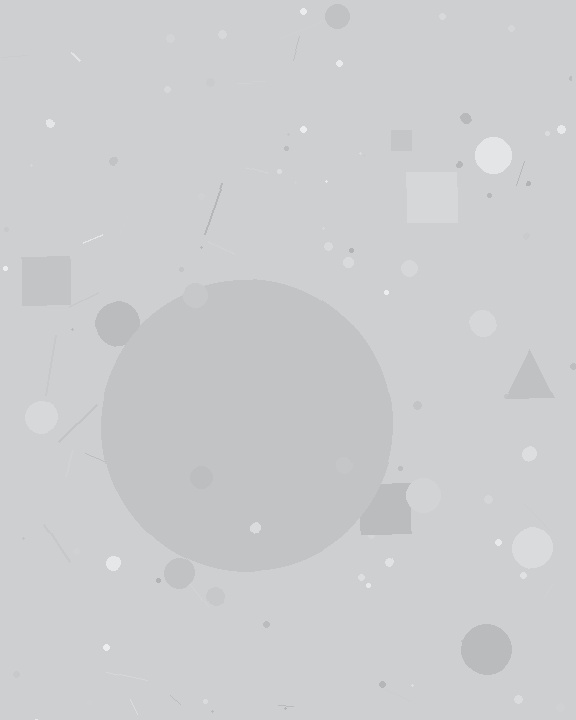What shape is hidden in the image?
A circle is hidden in the image.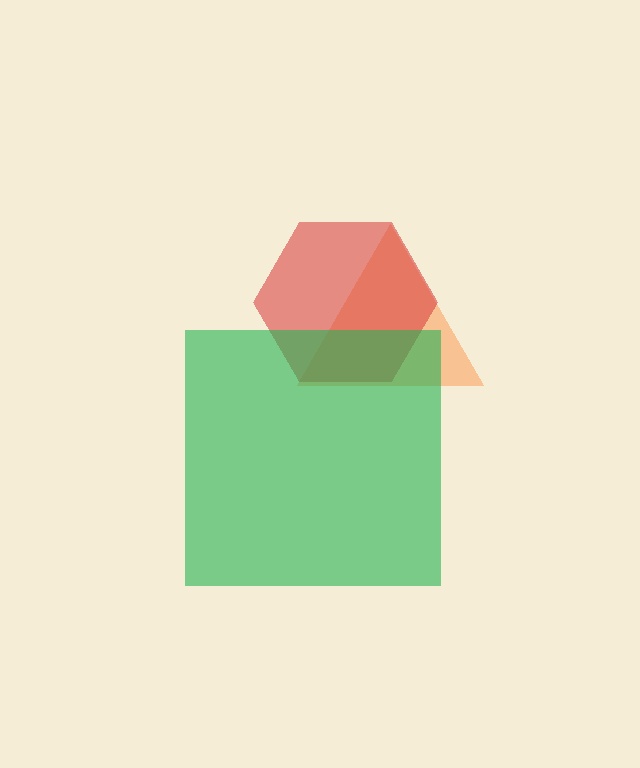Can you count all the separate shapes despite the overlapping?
Yes, there are 3 separate shapes.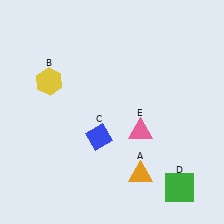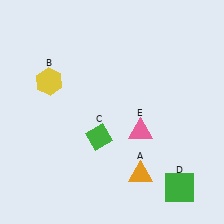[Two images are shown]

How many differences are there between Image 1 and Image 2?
There is 1 difference between the two images.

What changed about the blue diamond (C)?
In Image 1, C is blue. In Image 2, it changed to green.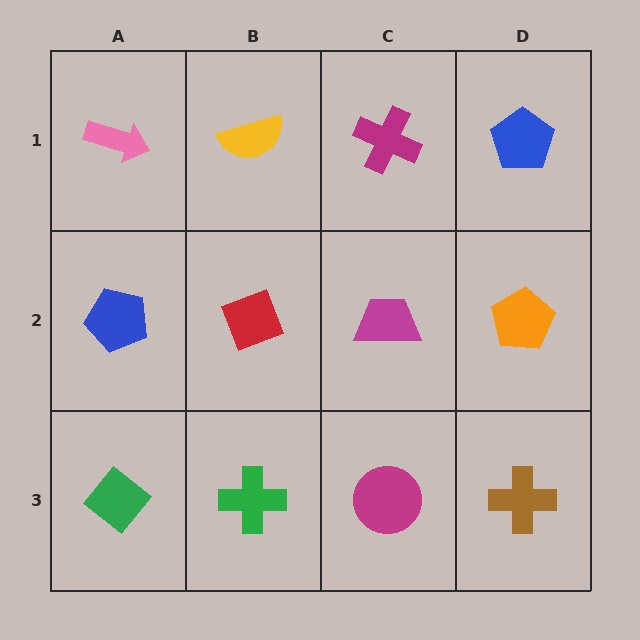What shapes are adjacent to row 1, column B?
A red diamond (row 2, column B), a pink arrow (row 1, column A), a magenta cross (row 1, column C).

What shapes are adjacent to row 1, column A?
A blue pentagon (row 2, column A), a yellow semicircle (row 1, column B).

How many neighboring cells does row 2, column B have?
4.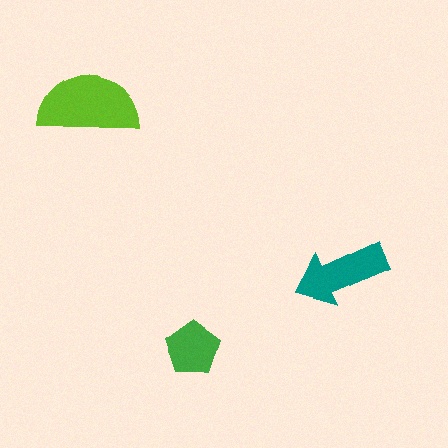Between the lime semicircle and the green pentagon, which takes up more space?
The lime semicircle.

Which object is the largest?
The lime semicircle.